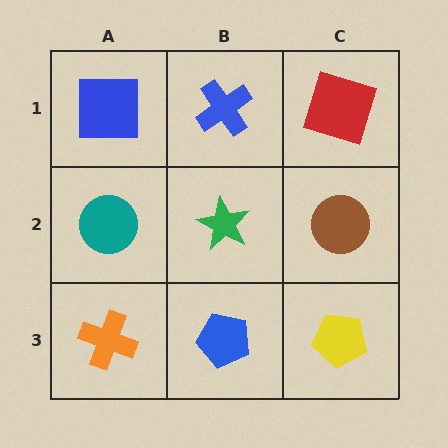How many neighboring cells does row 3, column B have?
3.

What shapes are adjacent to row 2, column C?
A red square (row 1, column C), a yellow pentagon (row 3, column C), a green star (row 2, column B).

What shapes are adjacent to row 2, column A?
A blue square (row 1, column A), an orange cross (row 3, column A), a green star (row 2, column B).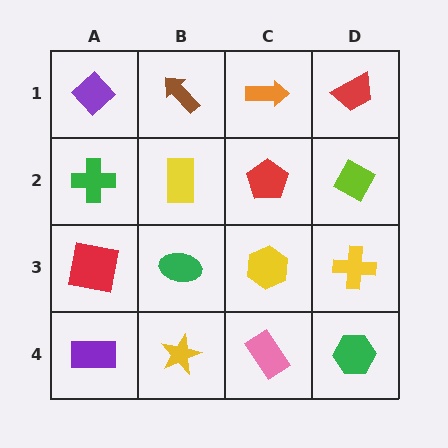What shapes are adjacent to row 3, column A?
A green cross (row 2, column A), a purple rectangle (row 4, column A), a green ellipse (row 3, column B).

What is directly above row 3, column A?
A green cross.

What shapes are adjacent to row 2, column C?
An orange arrow (row 1, column C), a yellow hexagon (row 3, column C), a yellow rectangle (row 2, column B), a lime diamond (row 2, column D).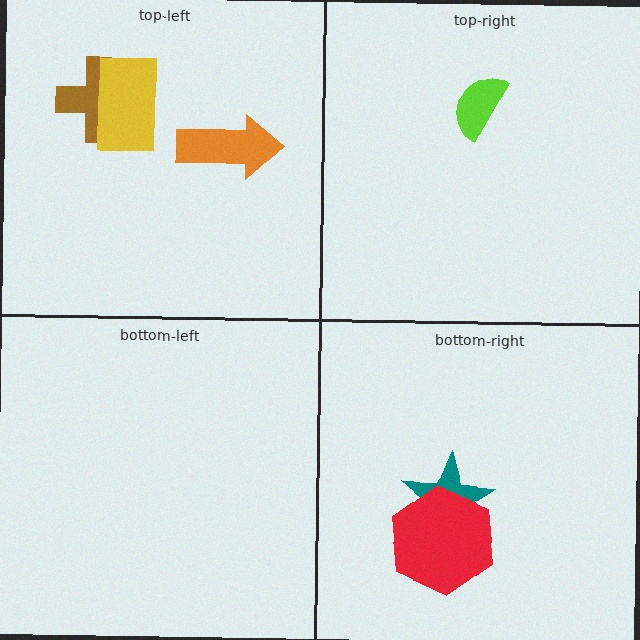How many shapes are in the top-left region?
3.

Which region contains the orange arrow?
The top-left region.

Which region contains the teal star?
The bottom-right region.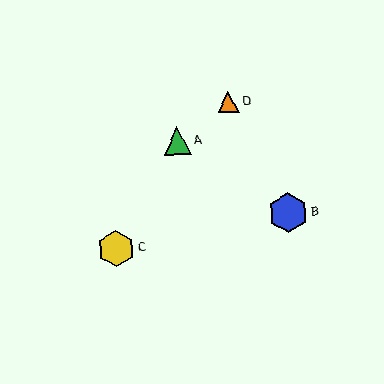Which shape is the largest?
The blue hexagon (labeled B) is the largest.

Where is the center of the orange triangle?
The center of the orange triangle is at (228, 102).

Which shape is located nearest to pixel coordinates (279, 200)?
The blue hexagon (labeled B) at (288, 212) is nearest to that location.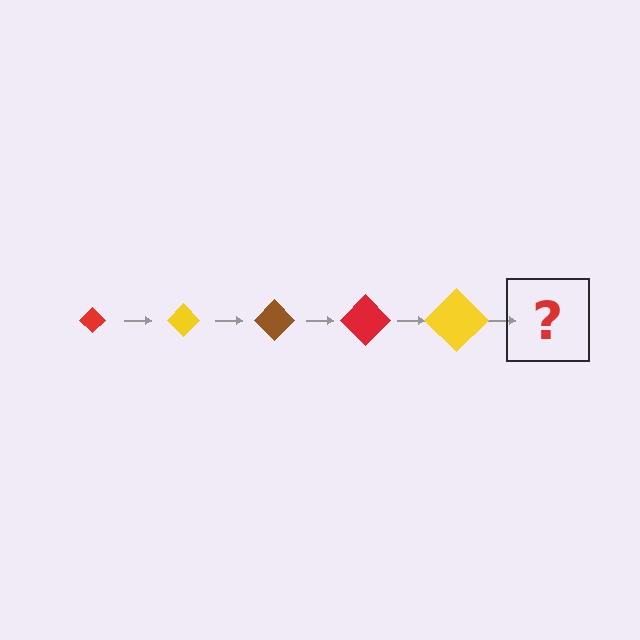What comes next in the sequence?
The next element should be a brown diamond, larger than the previous one.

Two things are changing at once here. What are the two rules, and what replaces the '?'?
The two rules are that the diamond grows larger each step and the color cycles through red, yellow, and brown. The '?' should be a brown diamond, larger than the previous one.